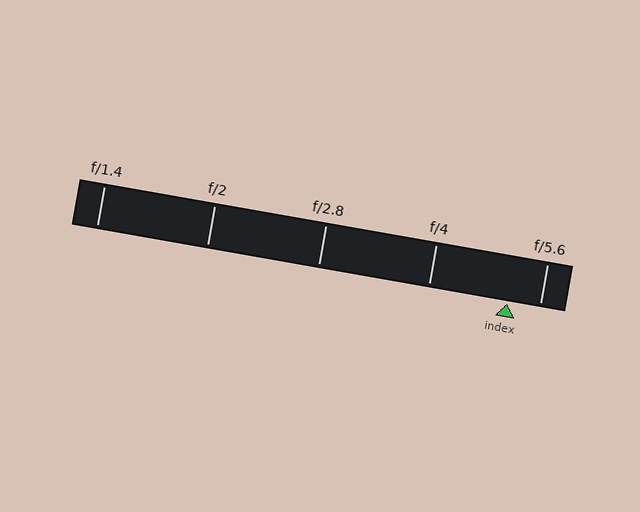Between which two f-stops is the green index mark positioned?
The index mark is between f/4 and f/5.6.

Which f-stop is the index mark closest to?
The index mark is closest to f/5.6.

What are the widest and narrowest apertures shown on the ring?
The widest aperture shown is f/1.4 and the narrowest is f/5.6.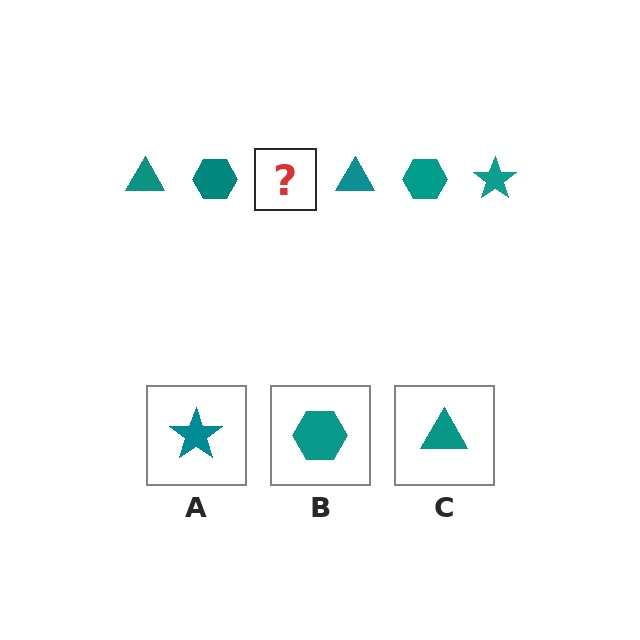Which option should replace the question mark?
Option A.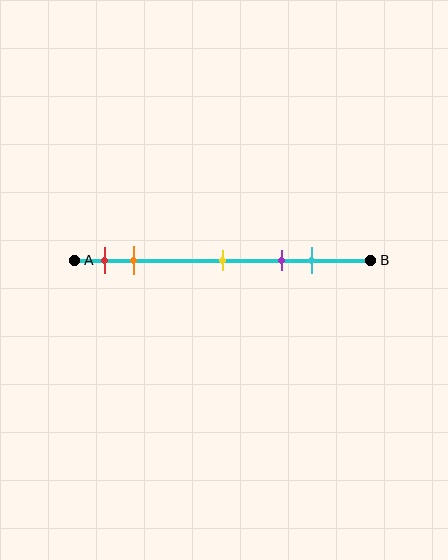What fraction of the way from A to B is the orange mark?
The orange mark is approximately 20% (0.2) of the way from A to B.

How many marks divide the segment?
There are 5 marks dividing the segment.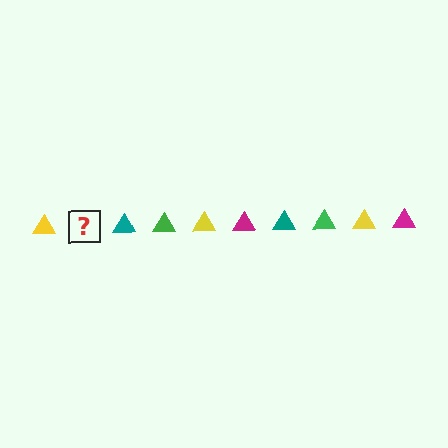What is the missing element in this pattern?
The missing element is a magenta triangle.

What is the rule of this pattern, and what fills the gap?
The rule is that the pattern cycles through yellow, magenta, teal, green triangles. The gap should be filled with a magenta triangle.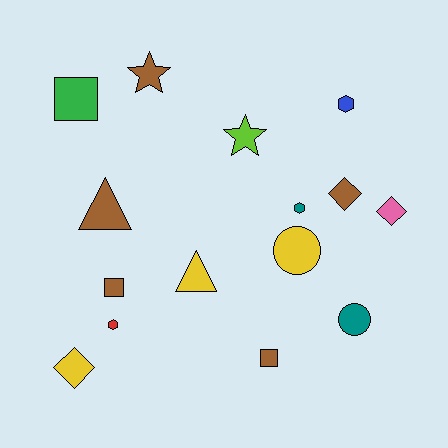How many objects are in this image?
There are 15 objects.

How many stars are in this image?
There are 2 stars.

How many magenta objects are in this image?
There are no magenta objects.